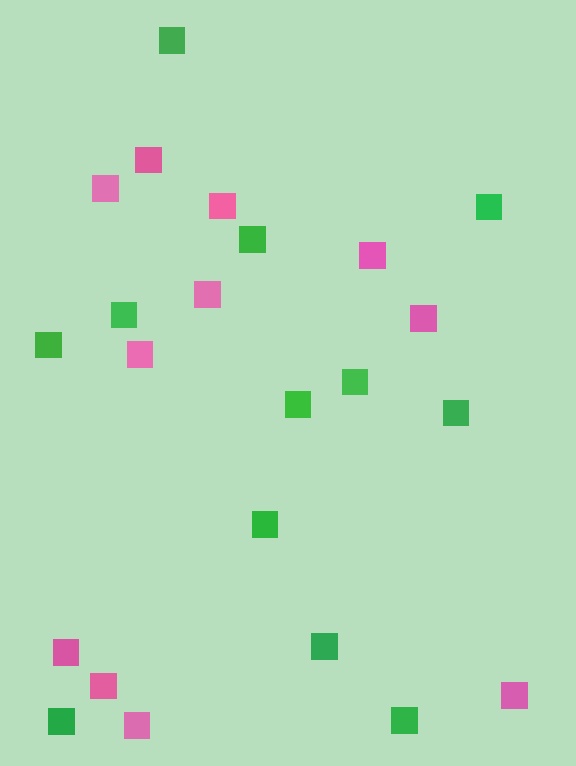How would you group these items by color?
There are 2 groups: one group of pink squares (11) and one group of green squares (12).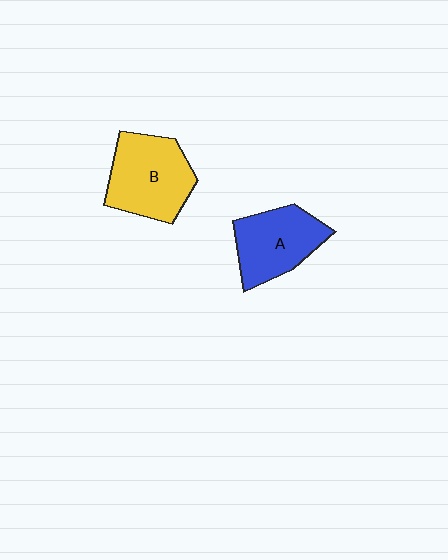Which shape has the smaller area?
Shape A (blue).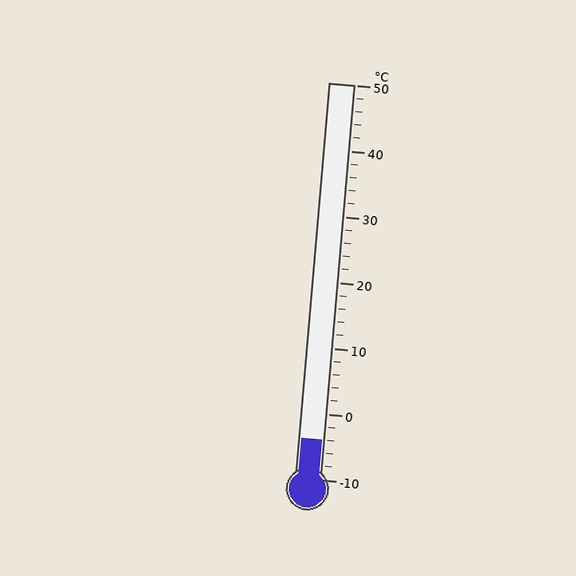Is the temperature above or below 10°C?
The temperature is below 10°C.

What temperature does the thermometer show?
The thermometer shows approximately -4°C.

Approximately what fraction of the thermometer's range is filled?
The thermometer is filled to approximately 10% of its range.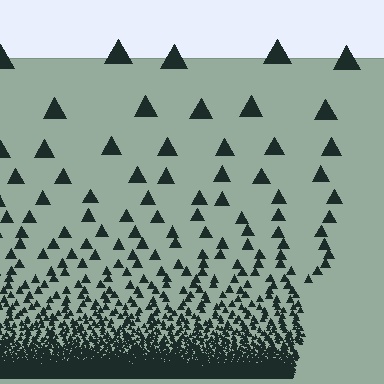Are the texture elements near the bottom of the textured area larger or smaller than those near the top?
Smaller. The gradient is inverted — elements near the bottom are smaller and denser.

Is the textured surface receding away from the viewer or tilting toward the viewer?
The surface appears to tilt toward the viewer. Texture elements get larger and sparser toward the top.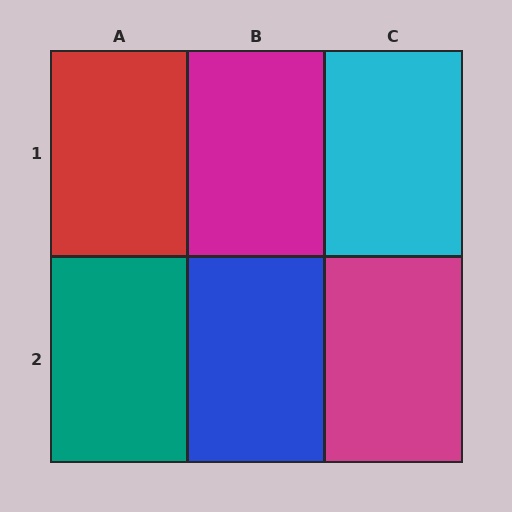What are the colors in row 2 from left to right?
Teal, blue, magenta.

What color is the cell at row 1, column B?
Magenta.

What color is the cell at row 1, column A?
Red.